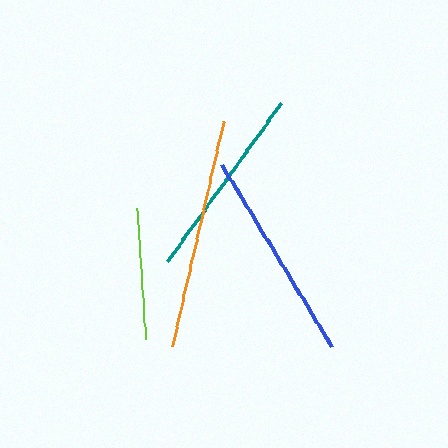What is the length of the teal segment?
The teal segment is approximately 194 pixels long.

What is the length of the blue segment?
The blue segment is approximately 213 pixels long.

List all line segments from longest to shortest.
From longest to shortest: orange, blue, teal, lime.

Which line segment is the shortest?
The lime line is the shortest at approximately 131 pixels.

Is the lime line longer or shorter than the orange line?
The orange line is longer than the lime line.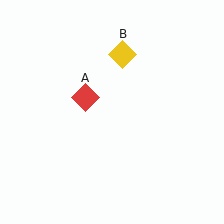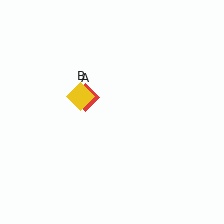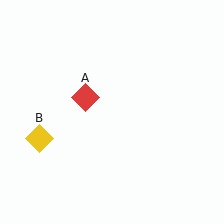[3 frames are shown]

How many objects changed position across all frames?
1 object changed position: yellow diamond (object B).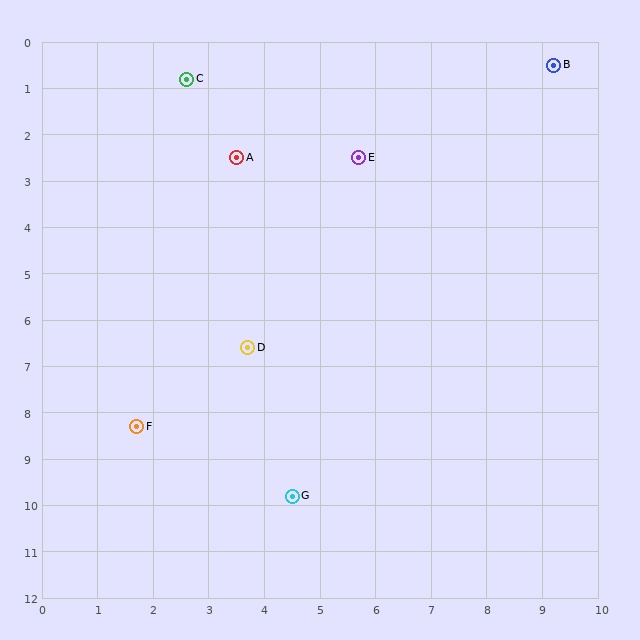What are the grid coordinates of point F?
Point F is at approximately (1.7, 8.3).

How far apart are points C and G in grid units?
Points C and G are about 9.2 grid units apart.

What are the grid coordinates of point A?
Point A is at approximately (3.5, 2.5).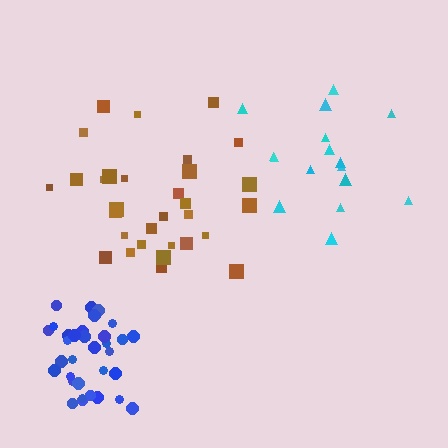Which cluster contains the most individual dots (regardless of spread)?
Blue (35).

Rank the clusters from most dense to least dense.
blue, brown, cyan.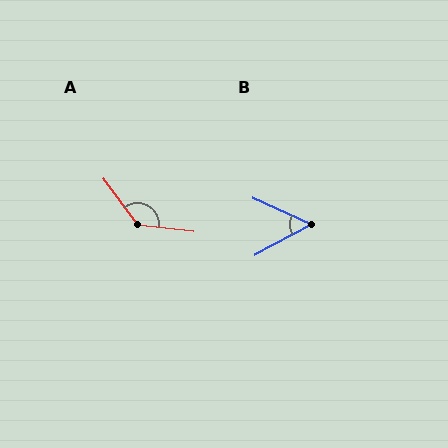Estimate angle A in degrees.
Approximately 133 degrees.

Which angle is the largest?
A, at approximately 133 degrees.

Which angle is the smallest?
B, at approximately 53 degrees.